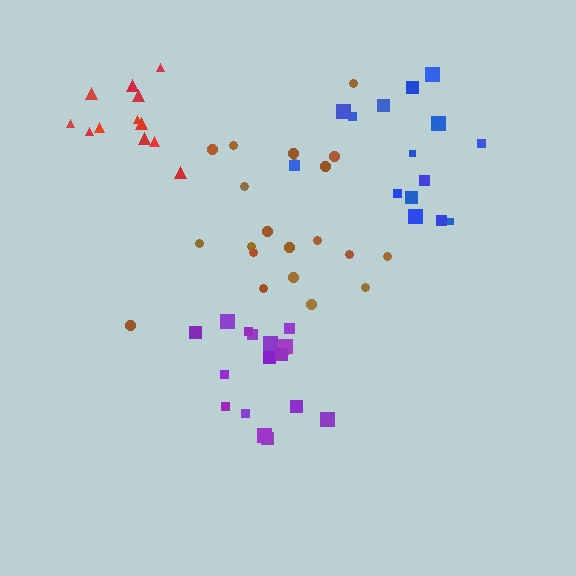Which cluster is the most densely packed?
Purple.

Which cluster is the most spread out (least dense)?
Blue.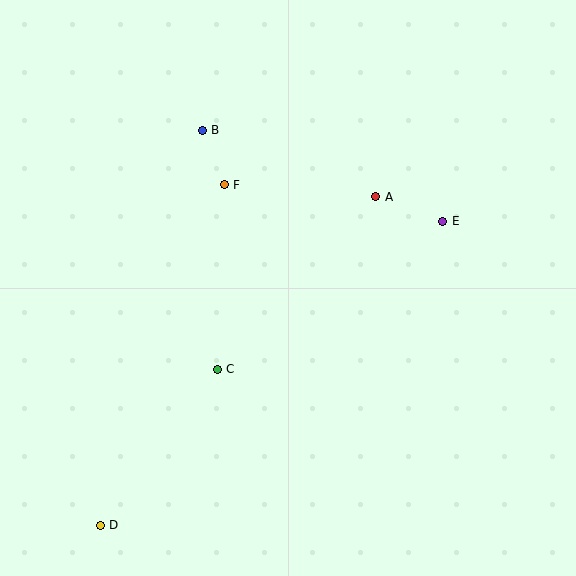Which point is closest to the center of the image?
Point C at (217, 369) is closest to the center.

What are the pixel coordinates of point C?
Point C is at (217, 369).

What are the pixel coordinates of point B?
Point B is at (202, 130).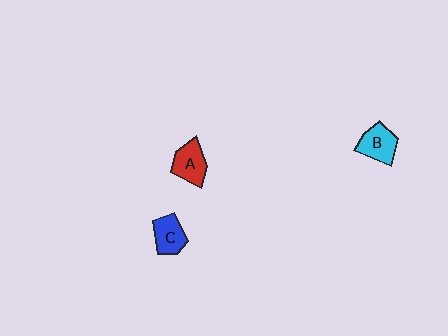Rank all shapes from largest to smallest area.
From largest to smallest: A (red), B (cyan), C (blue).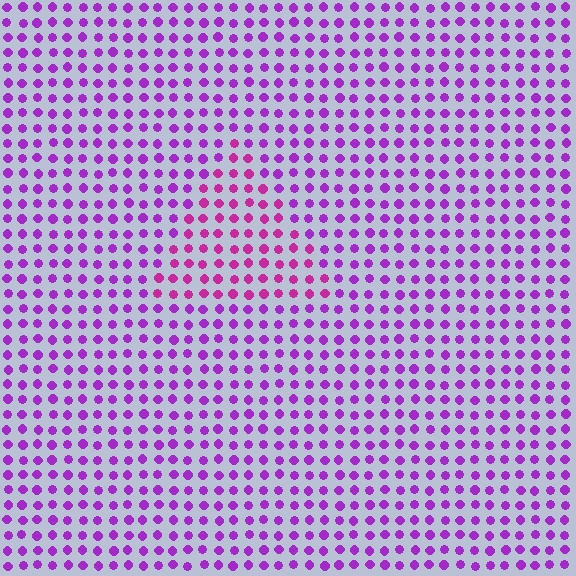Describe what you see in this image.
The image is filled with small purple elements in a uniform arrangement. A triangle-shaped region is visible where the elements are tinted to a slightly different hue, forming a subtle color boundary.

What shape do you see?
I see a triangle.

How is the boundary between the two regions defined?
The boundary is defined purely by a slight shift in hue (about 29 degrees). Spacing, size, and orientation are identical on both sides.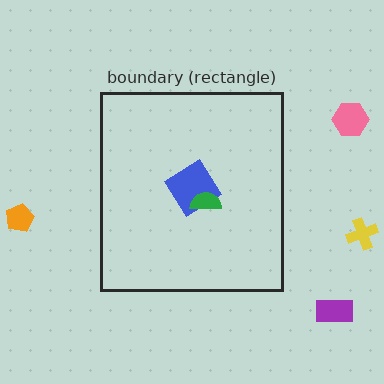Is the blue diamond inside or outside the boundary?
Inside.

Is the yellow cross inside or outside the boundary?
Outside.